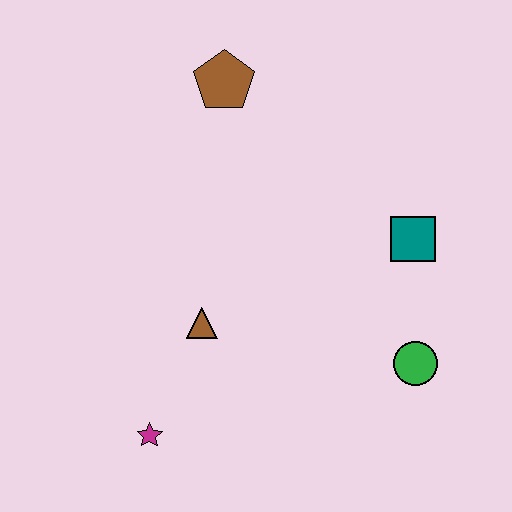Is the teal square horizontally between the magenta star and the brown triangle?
No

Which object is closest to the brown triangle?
The magenta star is closest to the brown triangle.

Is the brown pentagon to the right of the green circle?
No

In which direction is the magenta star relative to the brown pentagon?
The magenta star is below the brown pentagon.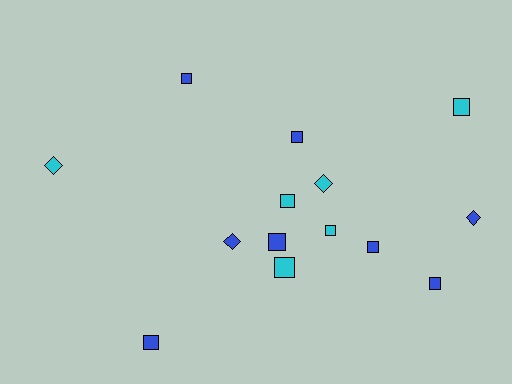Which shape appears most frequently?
Square, with 10 objects.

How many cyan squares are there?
There are 4 cyan squares.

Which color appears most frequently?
Blue, with 8 objects.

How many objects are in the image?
There are 14 objects.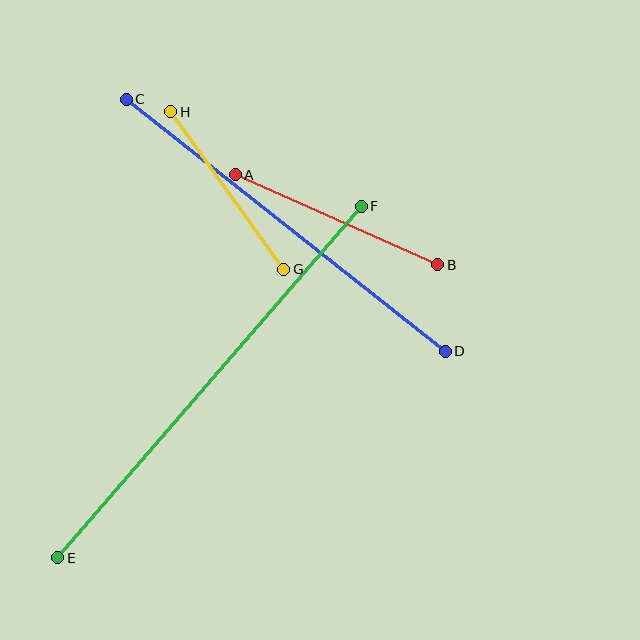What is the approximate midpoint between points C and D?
The midpoint is at approximately (286, 225) pixels.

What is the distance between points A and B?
The distance is approximately 222 pixels.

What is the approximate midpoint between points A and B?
The midpoint is at approximately (336, 220) pixels.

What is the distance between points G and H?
The distance is approximately 194 pixels.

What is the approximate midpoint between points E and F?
The midpoint is at approximately (210, 382) pixels.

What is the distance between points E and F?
The distance is approximately 464 pixels.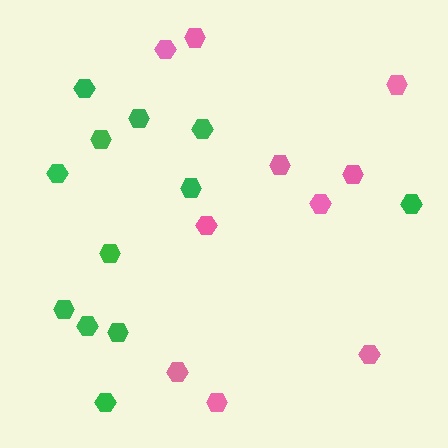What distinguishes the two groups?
There are 2 groups: one group of pink hexagons (10) and one group of green hexagons (12).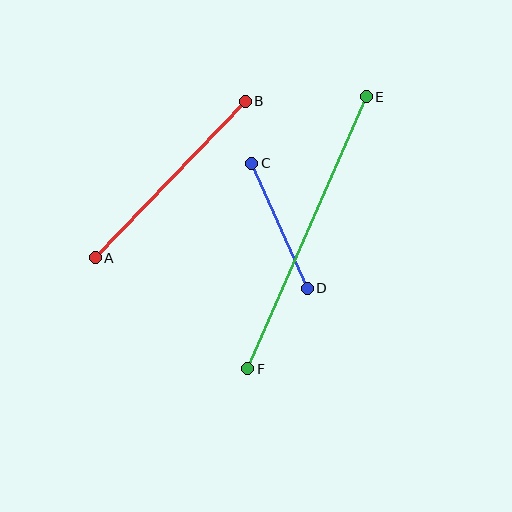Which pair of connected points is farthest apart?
Points E and F are farthest apart.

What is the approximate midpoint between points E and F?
The midpoint is at approximately (307, 233) pixels.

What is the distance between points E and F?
The distance is approximately 297 pixels.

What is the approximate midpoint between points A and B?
The midpoint is at approximately (170, 179) pixels.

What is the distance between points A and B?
The distance is approximately 217 pixels.